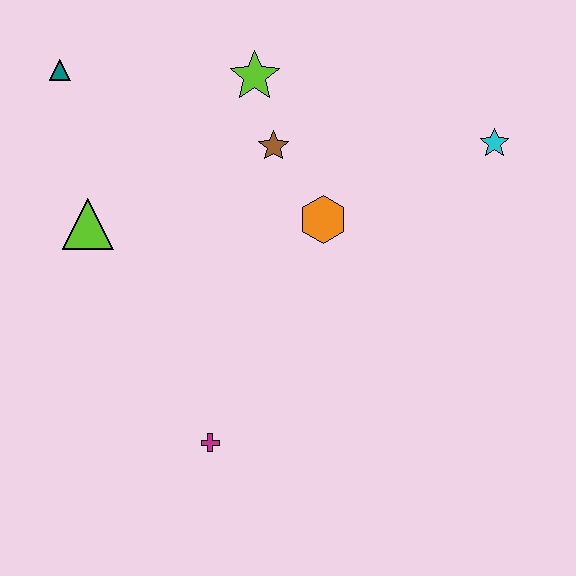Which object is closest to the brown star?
The lime star is closest to the brown star.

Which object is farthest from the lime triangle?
The cyan star is farthest from the lime triangle.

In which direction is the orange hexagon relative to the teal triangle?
The orange hexagon is to the right of the teal triangle.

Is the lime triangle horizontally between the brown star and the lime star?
No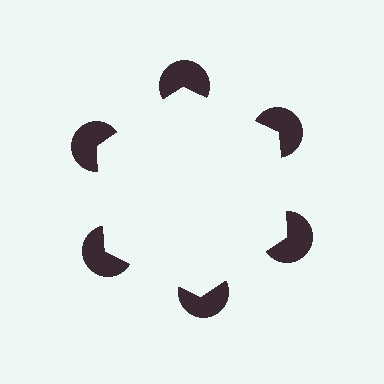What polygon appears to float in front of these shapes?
An illusory hexagon — its edges are inferred from the aligned wedge cuts in the pac-man discs, not physically drawn.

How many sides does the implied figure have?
6 sides.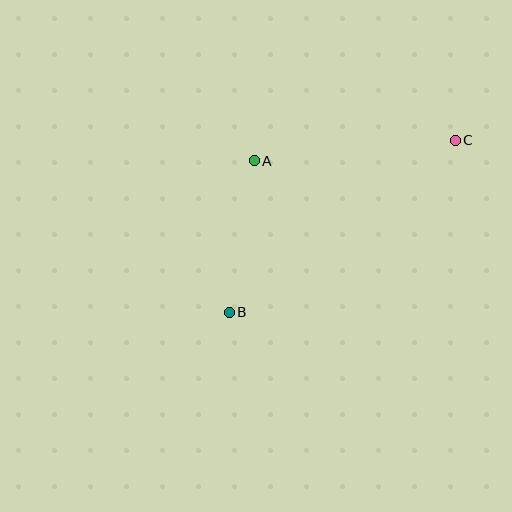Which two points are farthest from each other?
Points B and C are farthest from each other.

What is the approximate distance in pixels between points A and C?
The distance between A and C is approximately 202 pixels.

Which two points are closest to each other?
Points A and B are closest to each other.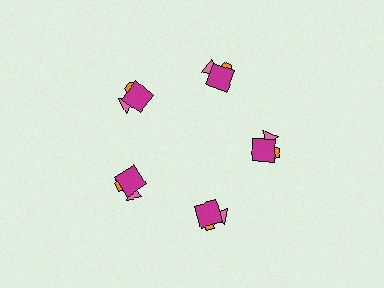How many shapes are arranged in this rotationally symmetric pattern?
There are 15 shapes, arranged in 5 groups of 3.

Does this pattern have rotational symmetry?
Yes, this pattern has 5-fold rotational symmetry. It looks the same after rotating 72 degrees around the center.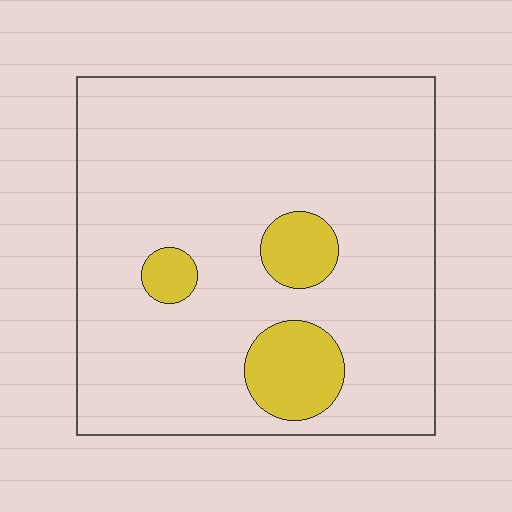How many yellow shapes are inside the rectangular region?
3.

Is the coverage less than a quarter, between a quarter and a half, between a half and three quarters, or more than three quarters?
Less than a quarter.